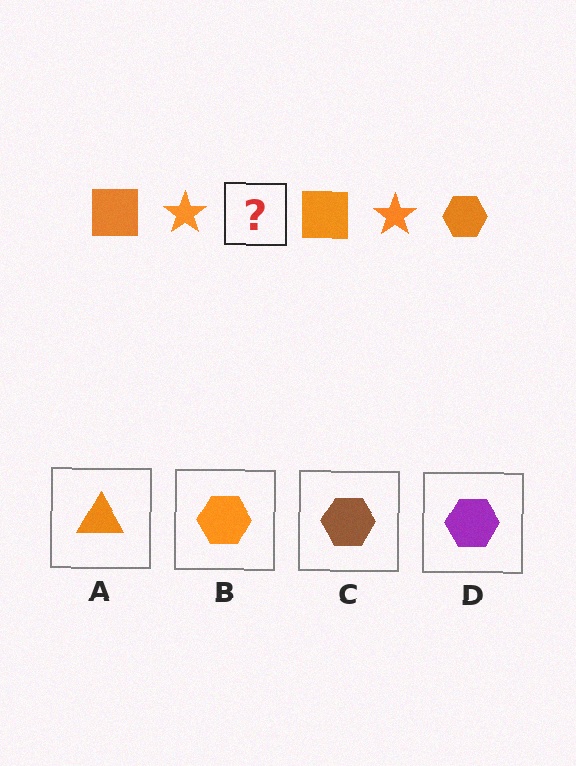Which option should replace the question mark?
Option B.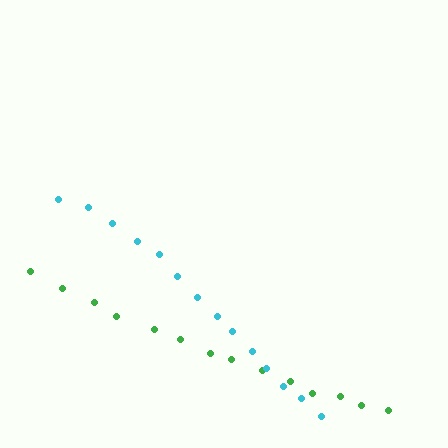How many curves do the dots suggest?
There are 2 distinct paths.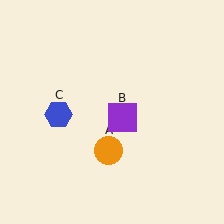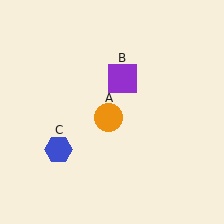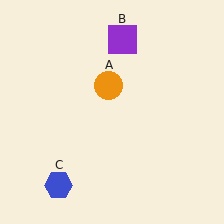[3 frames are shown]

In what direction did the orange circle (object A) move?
The orange circle (object A) moved up.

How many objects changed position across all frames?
3 objects changed position: orange circle (object A), purple square (object B), blue hexagon (object C).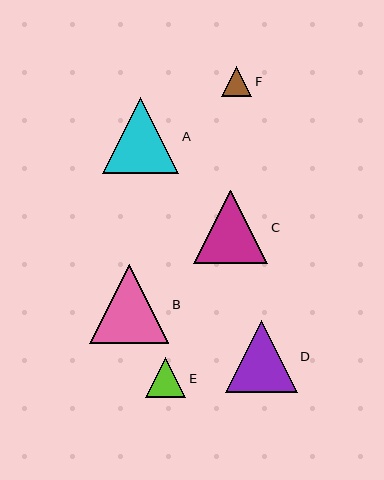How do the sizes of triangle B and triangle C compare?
Triangle B and triangle C are approximately the same size.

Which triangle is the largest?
Triangle B is the largest with a size of approximately 79 pixels.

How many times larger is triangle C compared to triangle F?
Triangle C is approximately 2.5 times the size of triangle F.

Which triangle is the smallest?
Triangle F is the smallest with a size of approximately 30 pixels.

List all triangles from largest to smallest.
From largest to smallest: B, A, C, D, E, F.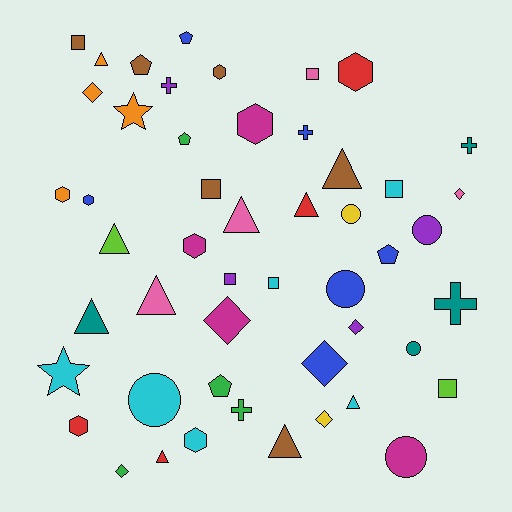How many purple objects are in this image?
There are 4 purple objects.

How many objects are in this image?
There are 50 objects.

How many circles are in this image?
There are 6 circles.